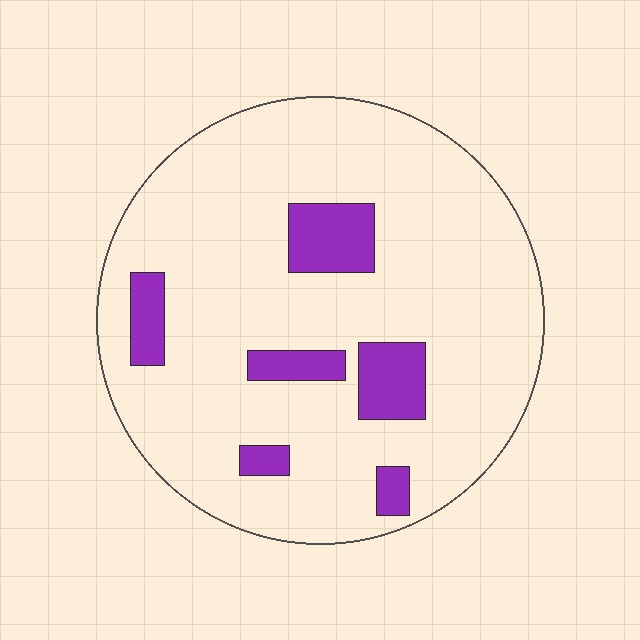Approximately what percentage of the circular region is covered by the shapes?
Approximately 15%.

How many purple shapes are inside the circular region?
6.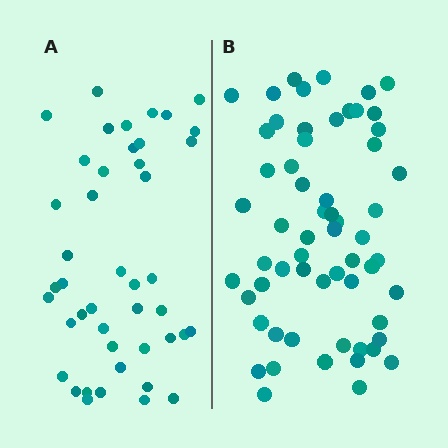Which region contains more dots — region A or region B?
Region B (the right region) has more dots.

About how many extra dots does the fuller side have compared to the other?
Region B has approximately 15 more dots than region A.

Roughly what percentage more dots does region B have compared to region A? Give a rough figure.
About 35% more.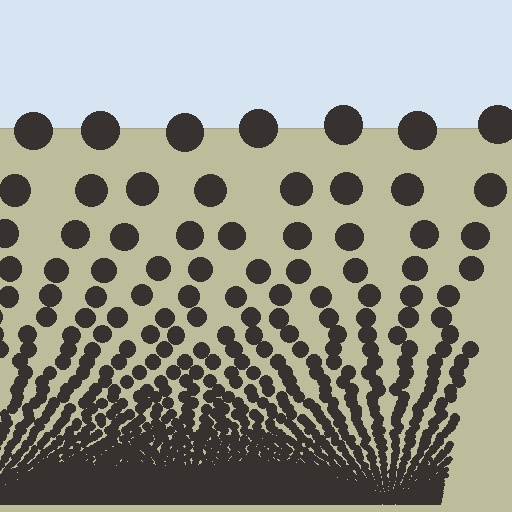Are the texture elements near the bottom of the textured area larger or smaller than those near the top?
Smaller. The gradient is inverted — elements near the bottom are smaller and denser.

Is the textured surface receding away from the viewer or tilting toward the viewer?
The surface appears to tilt toward the viewer. Texture elements get larger and sparser toward the top.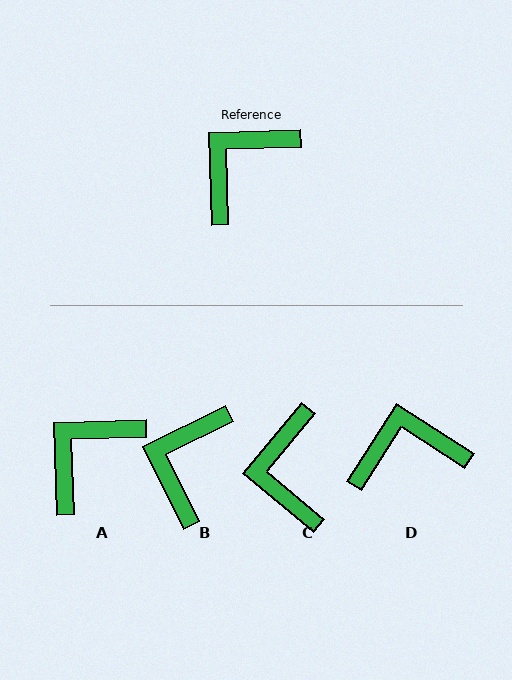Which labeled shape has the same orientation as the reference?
A.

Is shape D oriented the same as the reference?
No, it is off by about 35 degrees.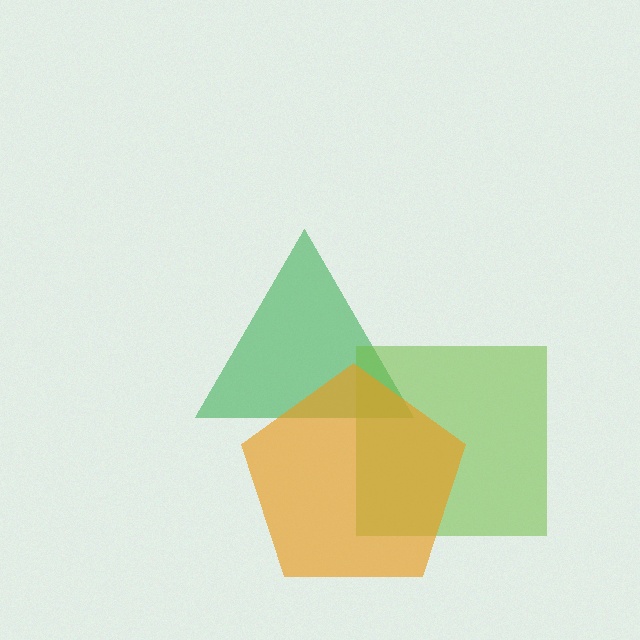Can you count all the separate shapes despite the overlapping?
Yes, there are 3 separate shapes.